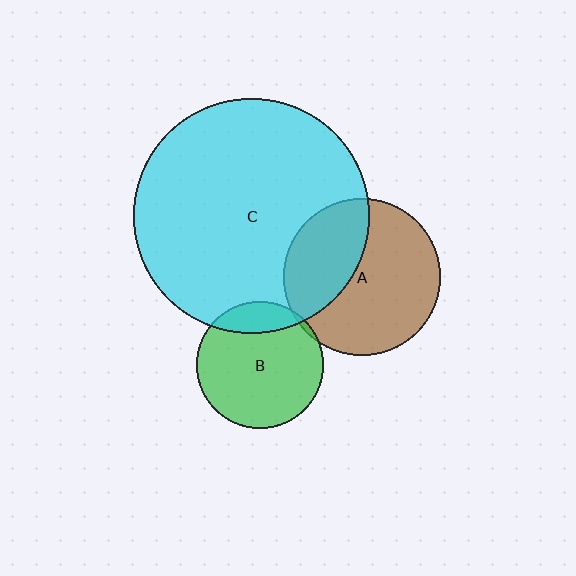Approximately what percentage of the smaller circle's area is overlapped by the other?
Approximately 5%.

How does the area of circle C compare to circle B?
Approximately 3.5 times.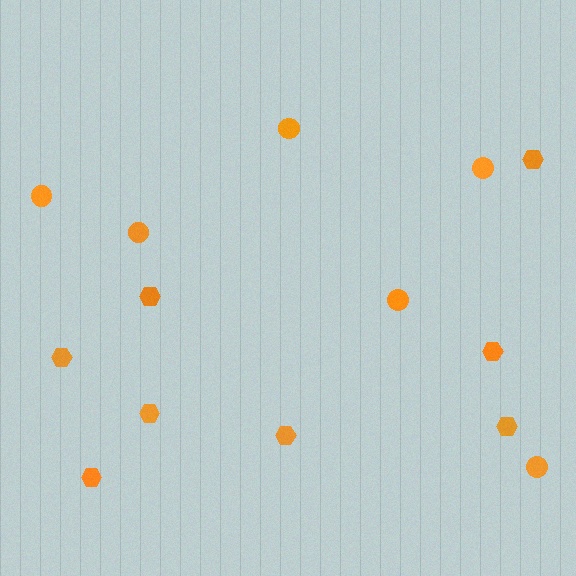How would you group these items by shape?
There are 2 groups: one group of hexagons (8) and one group of circles (6).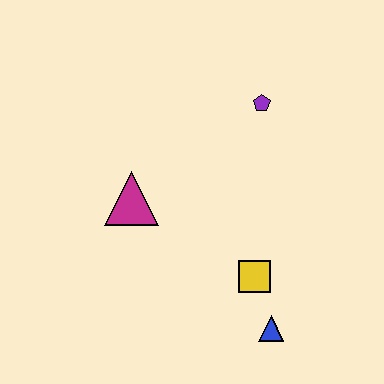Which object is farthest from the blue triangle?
The purple pentagon is farthest from the blue triangle.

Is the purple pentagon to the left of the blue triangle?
Yes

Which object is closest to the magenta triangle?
The yellow square is closest to the magenta triangle.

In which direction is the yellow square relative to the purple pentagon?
The yellow square is below the purple pentagon.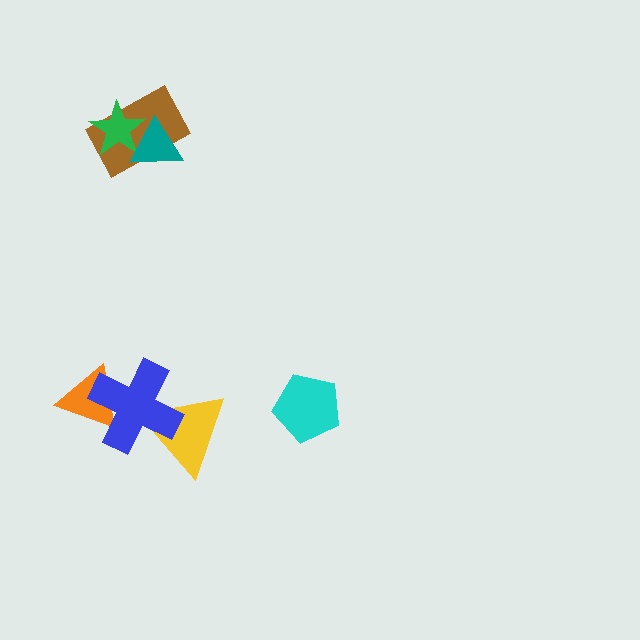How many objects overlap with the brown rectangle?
2 objects overlap with the brown rectangle.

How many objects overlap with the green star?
2 objects overlap with the green star.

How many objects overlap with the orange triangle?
1 object overlaps with the orange triangle.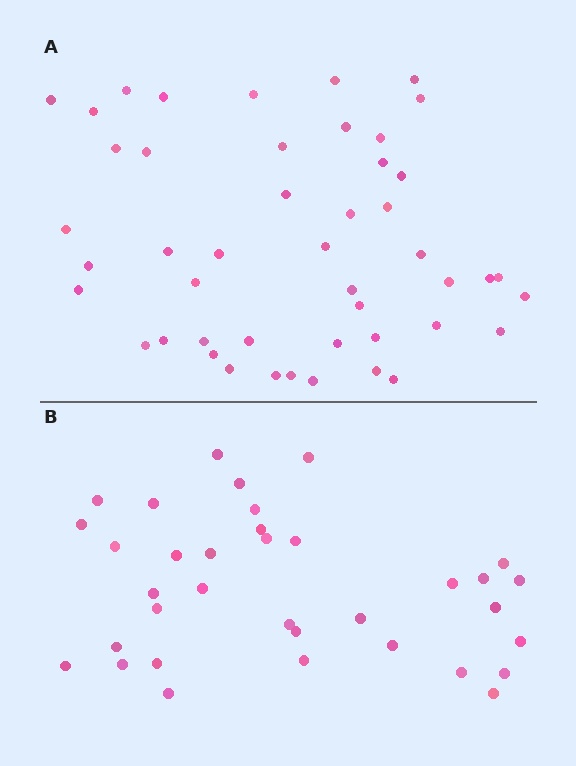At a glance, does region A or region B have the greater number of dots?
Region A (the top region) has more dots.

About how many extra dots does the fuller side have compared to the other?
Region A has roughly 12 or so more dots than region B.